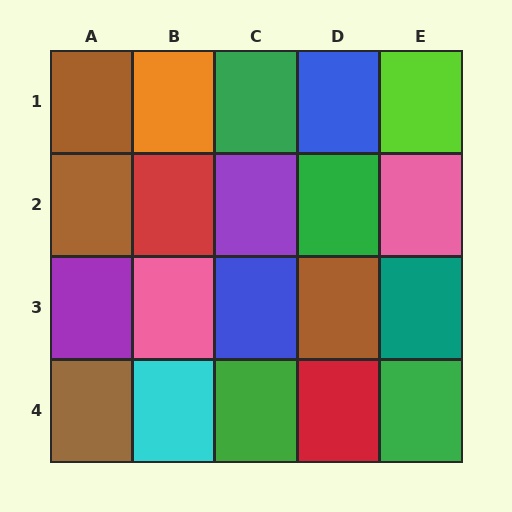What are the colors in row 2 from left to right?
Brown, red, purple, green, pink.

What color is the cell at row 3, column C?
Blue.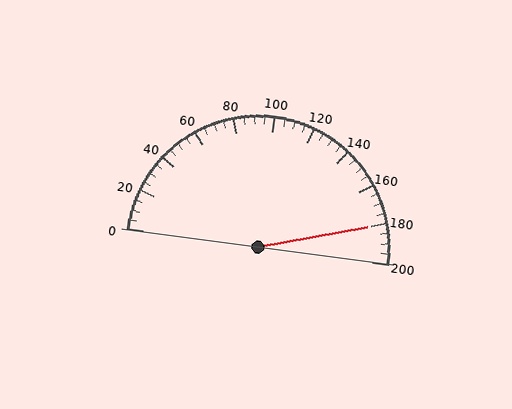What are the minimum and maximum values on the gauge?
The gauge ranges from 0 to 200.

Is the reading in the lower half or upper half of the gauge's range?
The reading is in the upper half of the range (0 to 200).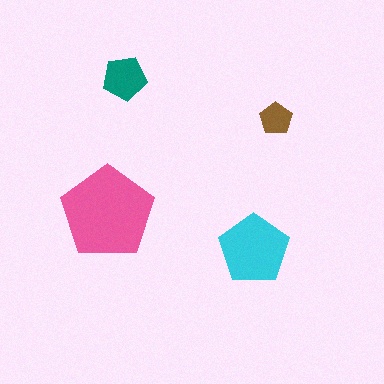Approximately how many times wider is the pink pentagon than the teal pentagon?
About 2 times wider.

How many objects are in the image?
There are 4 objects in the image.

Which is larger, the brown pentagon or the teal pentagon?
The teal one.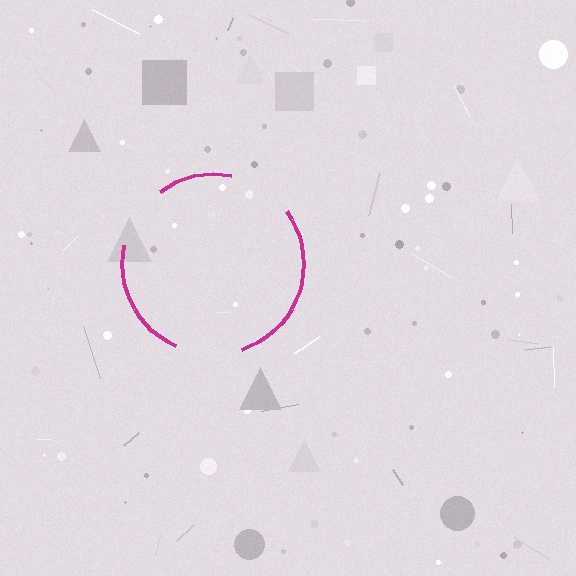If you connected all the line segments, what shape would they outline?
They would outline a circle.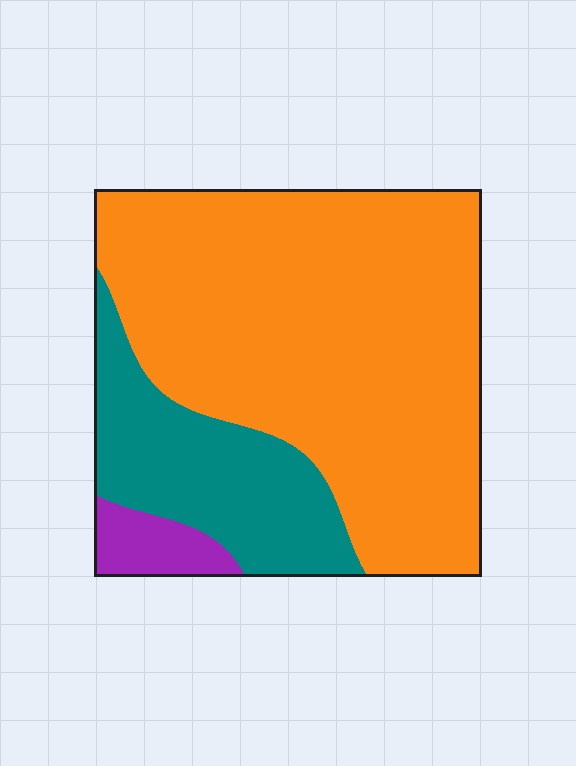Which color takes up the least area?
Purple, at roughly 5%.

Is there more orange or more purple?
Orange.